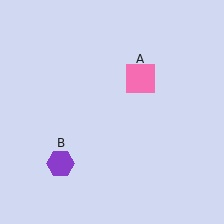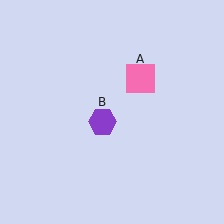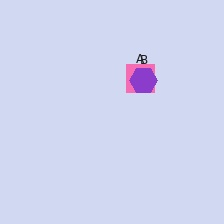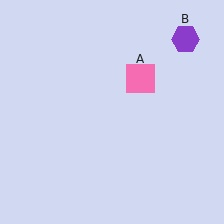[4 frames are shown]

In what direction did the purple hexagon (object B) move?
The purple hexagon (object B) moved up and to the right.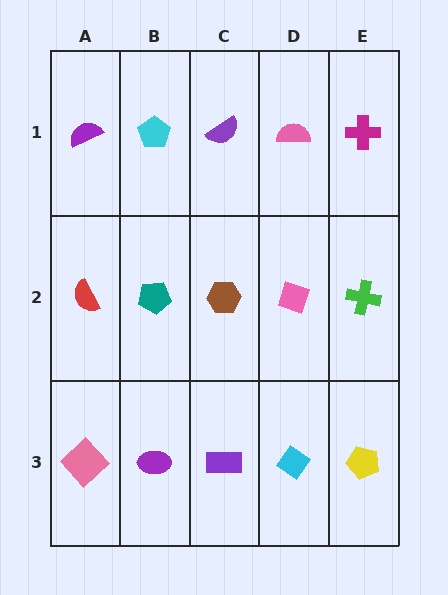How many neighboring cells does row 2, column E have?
3.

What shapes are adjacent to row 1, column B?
A teal pentagon (row 2, column B), a purple semicircle (row 1, column A), a purple semicircle (row 1, column C).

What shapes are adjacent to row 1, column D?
A pink diamond (row 2, column D), a purple semicircle (row 1, column C), a magenta cross (row 1, column E).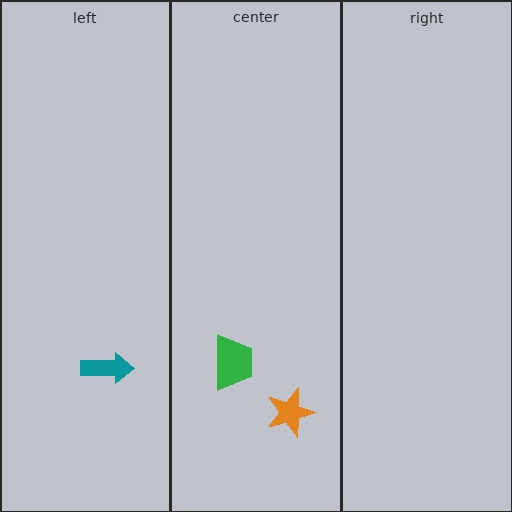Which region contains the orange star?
The center region.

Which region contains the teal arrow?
The left region.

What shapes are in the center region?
The orange star, the green trapezoid.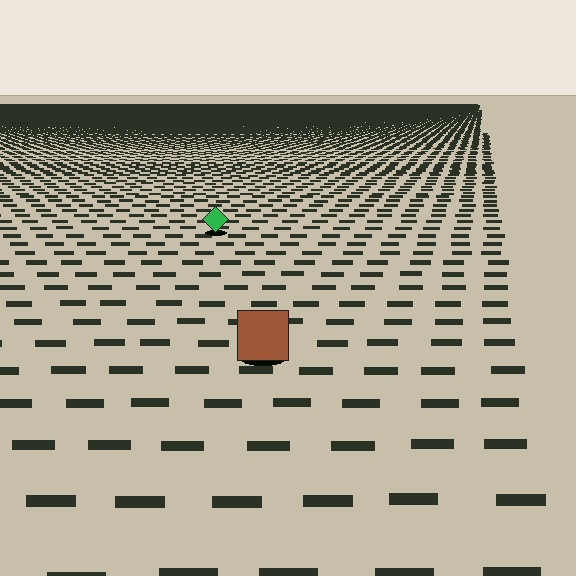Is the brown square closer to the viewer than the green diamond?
Yes. The brown square is closer — you can tell from the texture gradient: the ground texture is coarser near it.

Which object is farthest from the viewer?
The green diamond is farthest from the viewer. It appears smaller and the ground texture around it is denser.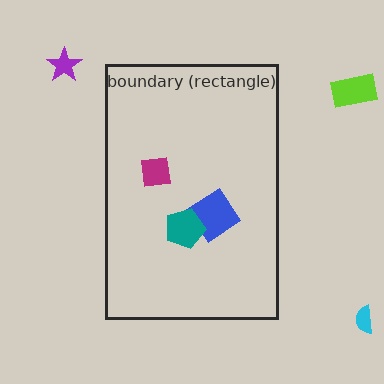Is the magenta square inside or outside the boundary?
Inside.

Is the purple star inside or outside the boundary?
Outside.